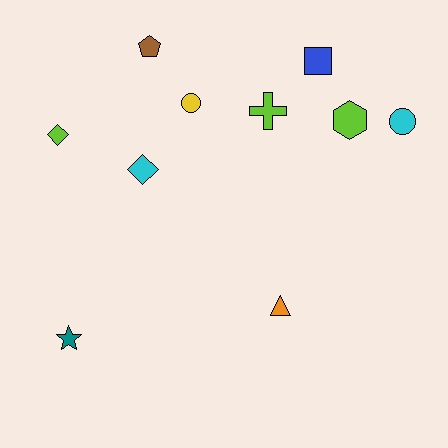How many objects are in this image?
There are 10 objects.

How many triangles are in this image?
There is 1 triangle.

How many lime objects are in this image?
There are 3 lime objects.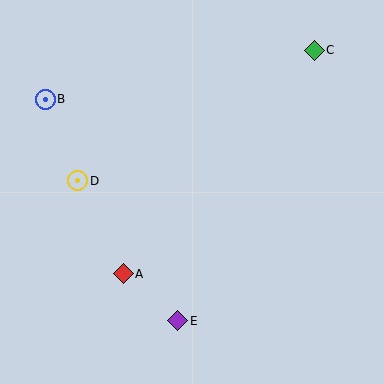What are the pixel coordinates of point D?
Point D is at (78, 181).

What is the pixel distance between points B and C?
The distance between B and C is 274 pixels.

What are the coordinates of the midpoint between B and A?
The midpoint between B and A is at (84, 187).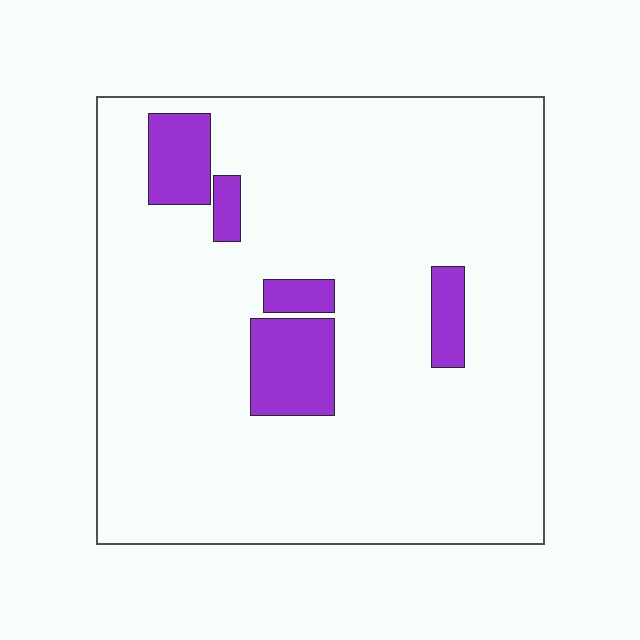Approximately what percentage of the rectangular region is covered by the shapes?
Approximately 10%.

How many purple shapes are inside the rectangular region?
5.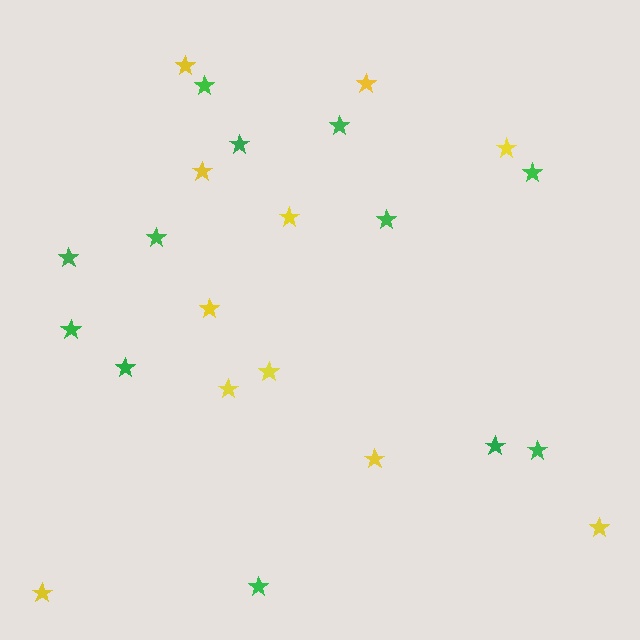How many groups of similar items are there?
There are 2 groups: one group of yellow stars (11) and one group of green stars (12).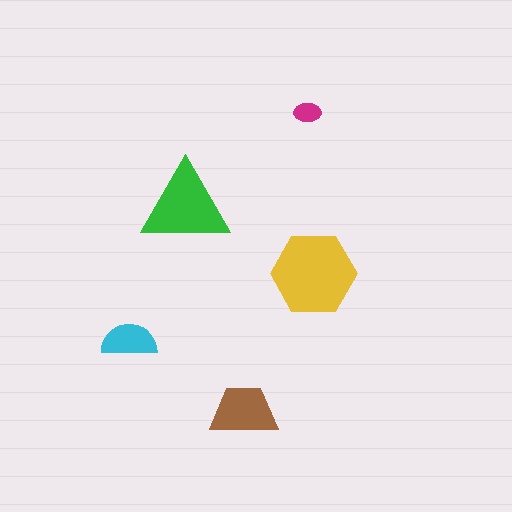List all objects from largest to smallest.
The yellow hexagon, the green triangle, the brown trapezoid, the cyan semicircle, the magenta ellipse.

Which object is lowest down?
The brown trapezoid is bottommost.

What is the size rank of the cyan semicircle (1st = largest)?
4th.